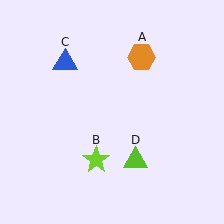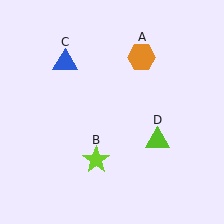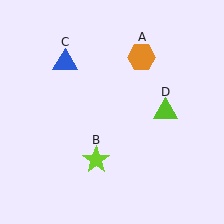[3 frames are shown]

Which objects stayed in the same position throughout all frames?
Orange hexagon (object A) and lime star (object B) and blue triangle (object C) remained stationary.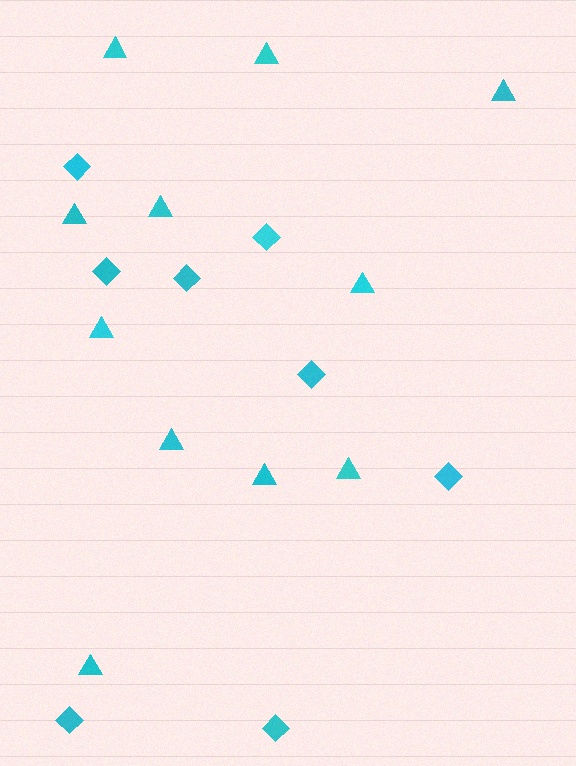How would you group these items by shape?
There are 2 groups: one group of triangles (11) and one group of diamonds (8).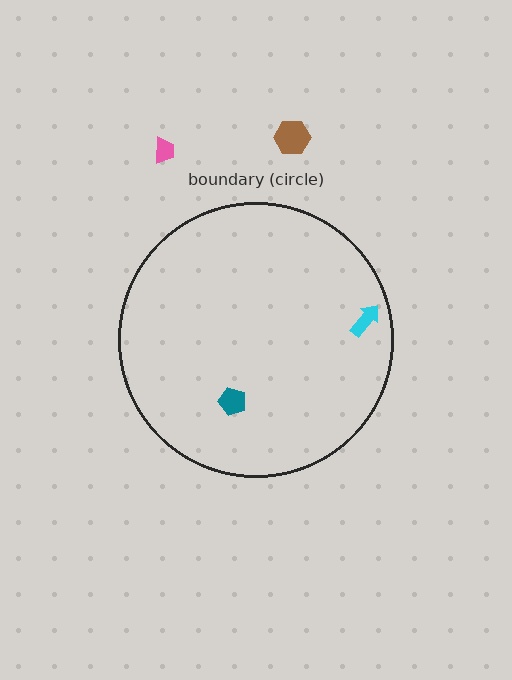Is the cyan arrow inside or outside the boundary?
Inside.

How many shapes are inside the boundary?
2 inside, 2 outside.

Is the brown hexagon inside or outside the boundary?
Outside.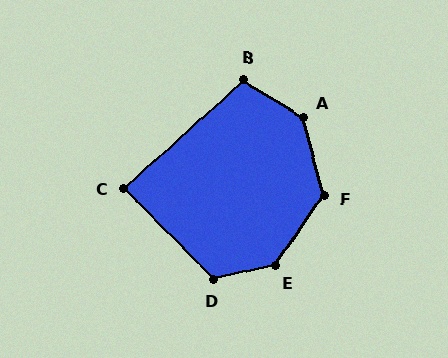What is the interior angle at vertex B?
Approximately 106 degrees (obtuse).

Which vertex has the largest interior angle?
E, at approximately 137 degrees.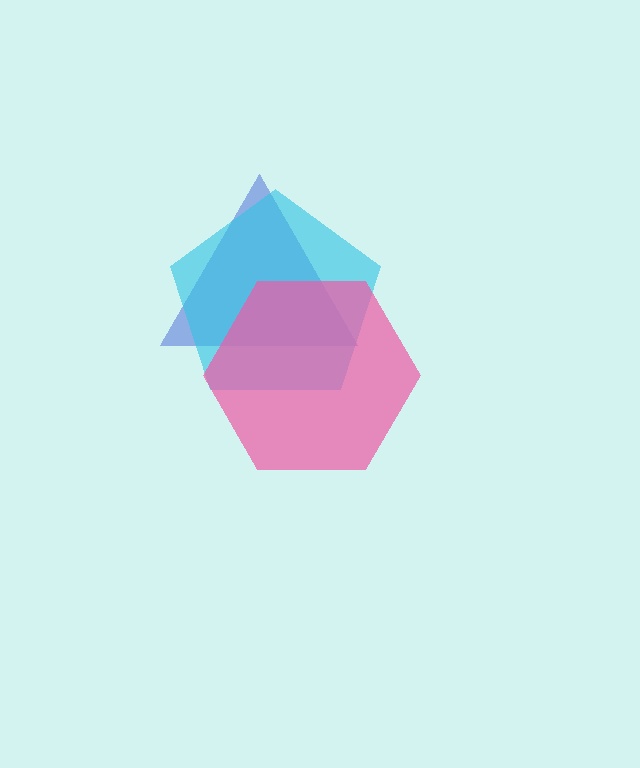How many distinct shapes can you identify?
There are 3 distinct shapes: a blue triangle, a cyan pentagon, a pink hexagon.